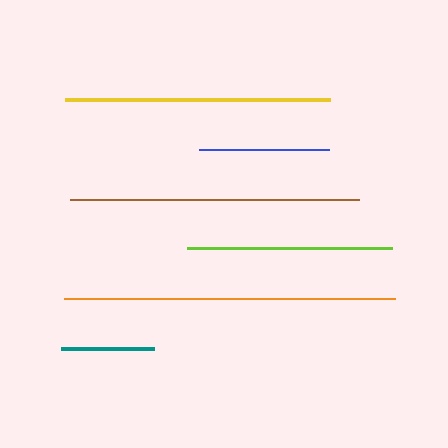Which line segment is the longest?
The orange line is the longest at approximately 332 pixels.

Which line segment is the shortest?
The teal line is the shortest at approximately 93 pixels.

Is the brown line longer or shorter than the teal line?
The brown line is longer than the teal line.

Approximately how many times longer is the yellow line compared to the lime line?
The yellow line is approximately 1.3 times the length of the lime line.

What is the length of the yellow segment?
The yellow segment is approximately 266 pixels long.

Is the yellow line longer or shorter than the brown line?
The brown line is longer than the yellow line.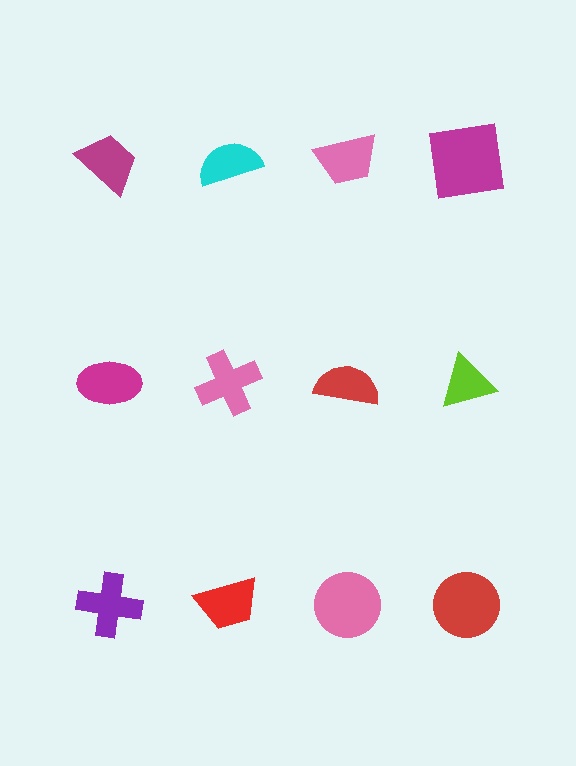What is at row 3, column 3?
A pink circle.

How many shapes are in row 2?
4 shapes.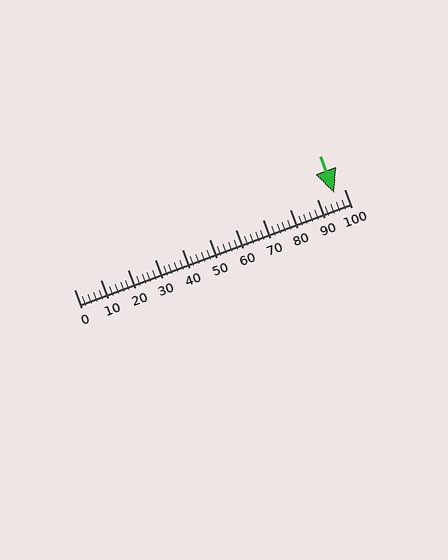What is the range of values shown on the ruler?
The ruler shows values from 0 to 100.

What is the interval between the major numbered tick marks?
The major tick marks are spaced 10 units apart.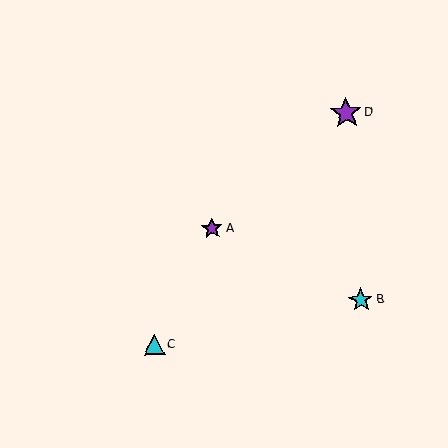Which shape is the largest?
The purple star (labeled D) is the largest.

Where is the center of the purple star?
The center of the purple star is at (346, 113).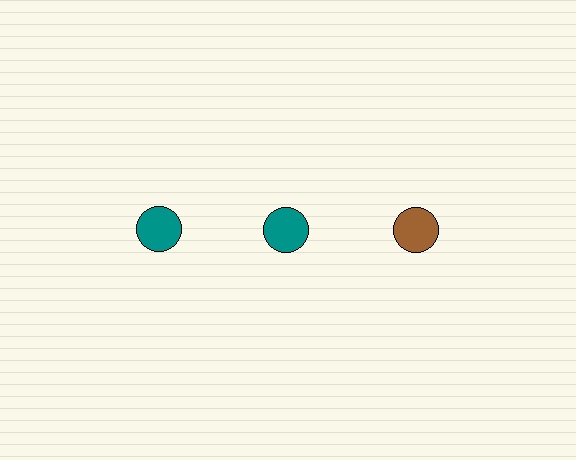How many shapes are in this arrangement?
There are 3 shapes arranged in a grid pattern.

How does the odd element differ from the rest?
It has a different color: brown instead of teal.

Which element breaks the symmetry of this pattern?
The brown circle in the top row, center column breaks the symmetry. All other shapes are teal circles.